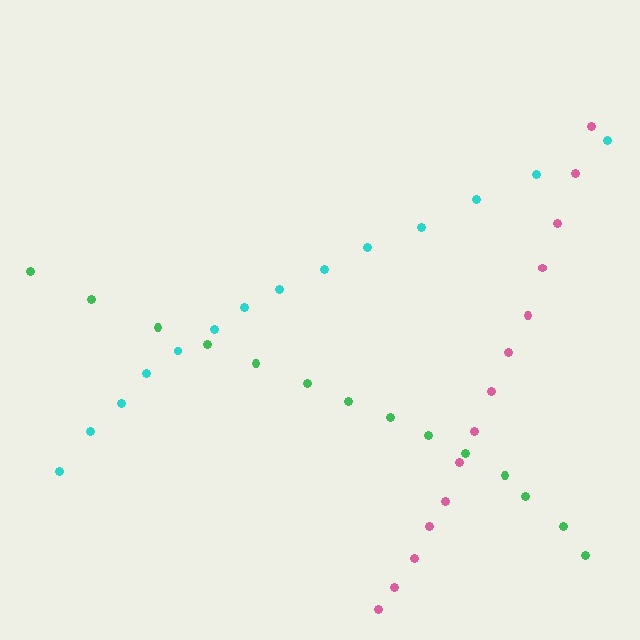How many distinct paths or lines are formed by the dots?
There are 3 distinct paths.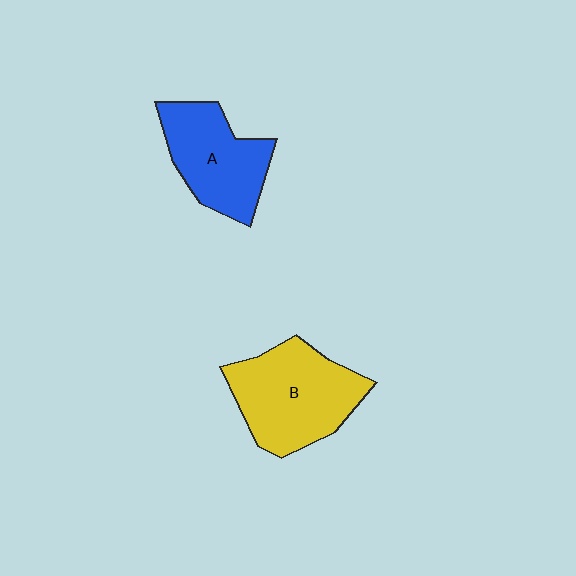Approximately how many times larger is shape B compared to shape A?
Approximately 1.2 times.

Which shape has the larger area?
Shape B (yellow).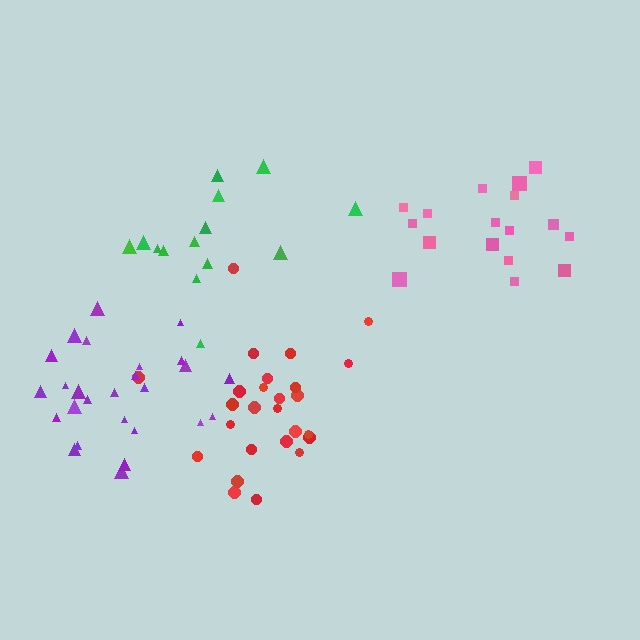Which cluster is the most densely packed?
Purple.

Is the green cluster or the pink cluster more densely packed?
Pink.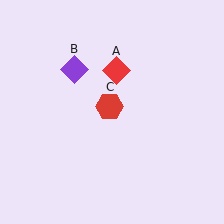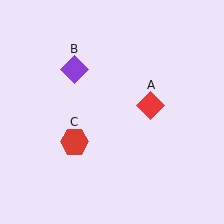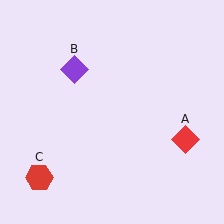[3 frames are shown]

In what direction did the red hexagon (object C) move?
The red hexagon (object C) moved down and to the left.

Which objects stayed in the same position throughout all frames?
Purple diamond (object B) remained stationary.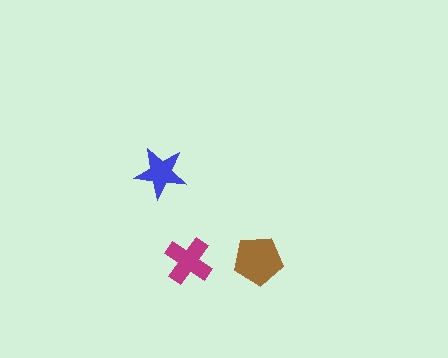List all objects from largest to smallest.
The brown pentagon, the magenta cross, the blue star.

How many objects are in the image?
There are 3 objects in the image.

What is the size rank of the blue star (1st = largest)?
3rd.